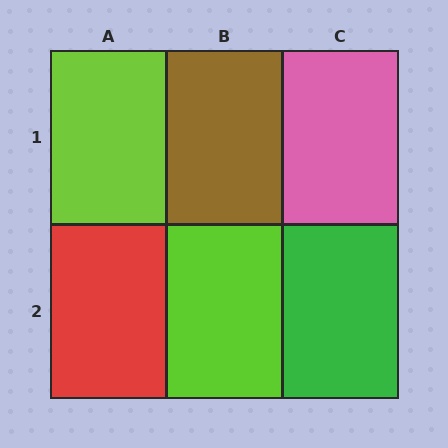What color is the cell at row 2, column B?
Lime.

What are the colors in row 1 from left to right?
Lime, brown, pink.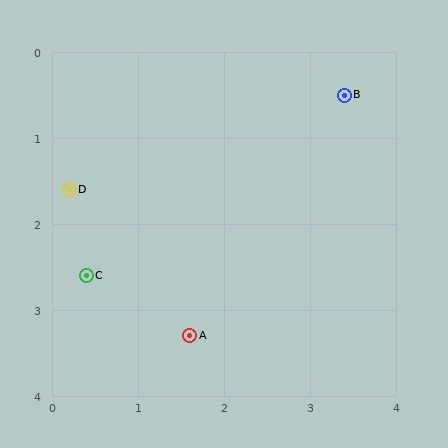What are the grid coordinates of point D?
Point D is at approximately (0.2, 1.6).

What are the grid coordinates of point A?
Point A is at approximately (1.6, 3.3).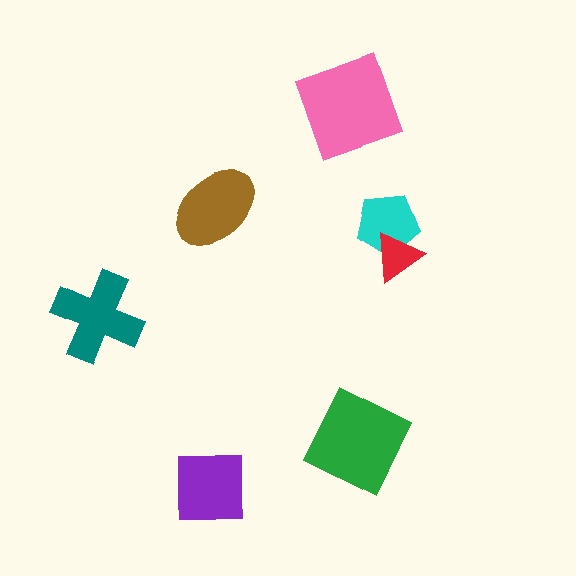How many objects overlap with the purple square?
0 objects overlap with the purple square.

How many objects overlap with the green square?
0 objects overlap with the green square.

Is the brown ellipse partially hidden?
No, no other shape covers it.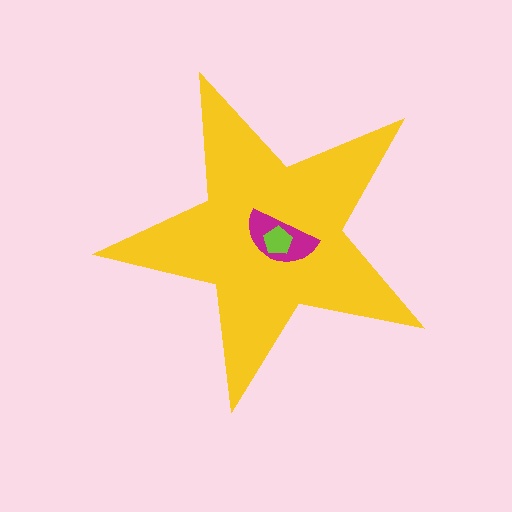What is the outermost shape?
The yellow star.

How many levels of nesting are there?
3.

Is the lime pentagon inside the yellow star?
Yes.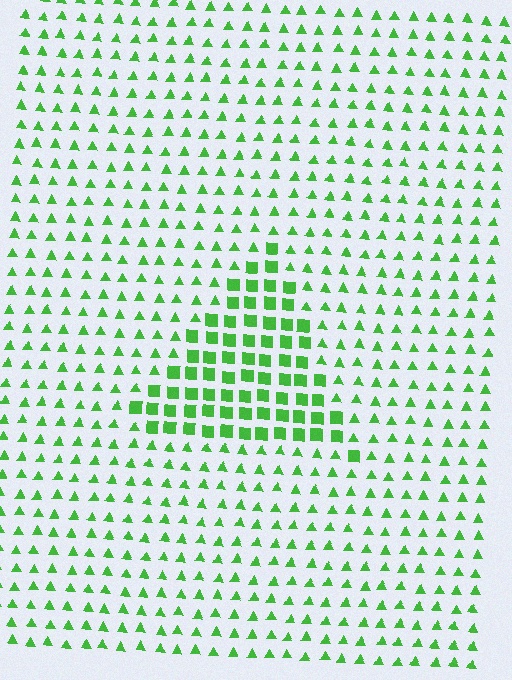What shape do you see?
I see a triangle.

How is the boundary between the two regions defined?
The boundary is defined by a change in element shape: squares inside vs. triangles outside. All elements share the same color and spacing.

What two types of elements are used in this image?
The image uses squares inside the triangle region and triangles outside it.